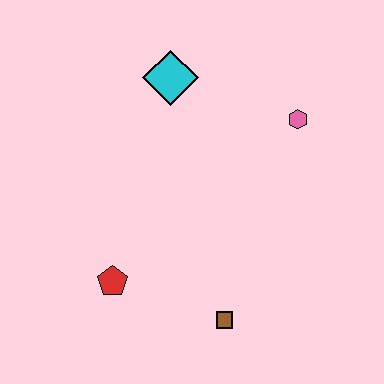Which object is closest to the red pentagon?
The brown square is closest to the red pentagon.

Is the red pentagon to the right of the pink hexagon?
No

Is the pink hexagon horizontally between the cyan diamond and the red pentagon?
No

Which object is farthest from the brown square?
The cyan diamond is farthest from the brown square.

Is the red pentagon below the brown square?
No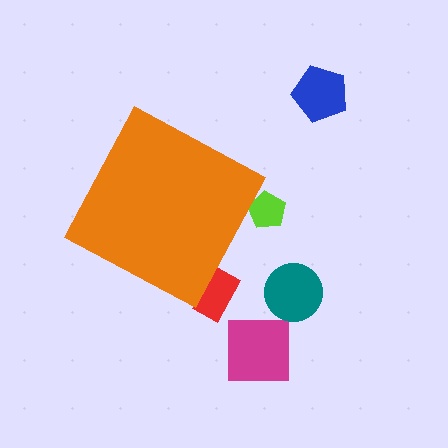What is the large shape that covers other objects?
An orange diamond.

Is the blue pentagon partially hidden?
No, the blue pentagon is fully visible.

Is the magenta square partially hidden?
No, the magenta square is fully visible.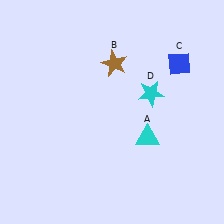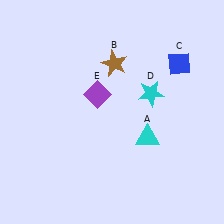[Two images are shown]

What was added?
A purple diamond (E) was added in Image 2.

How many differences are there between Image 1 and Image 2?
There is 1 difference between the two images.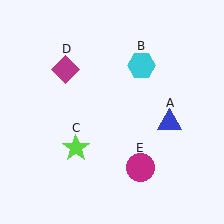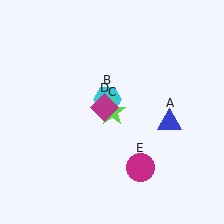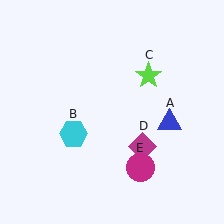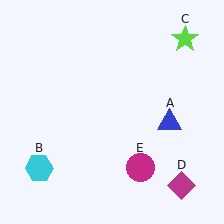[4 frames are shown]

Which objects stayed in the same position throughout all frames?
Blue triangle (object A) and magenta circle (object E) remained stationary.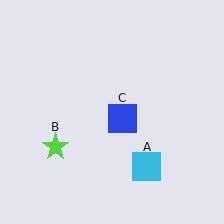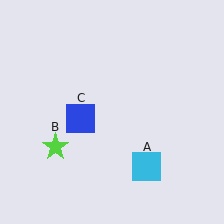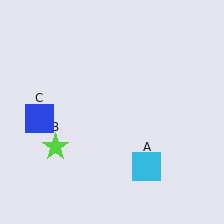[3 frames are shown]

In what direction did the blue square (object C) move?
The blue square (object C) moved left.